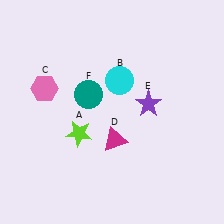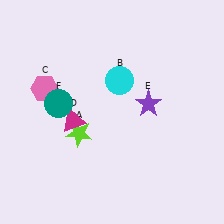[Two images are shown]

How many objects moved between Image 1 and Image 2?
2 objects moved between the two images.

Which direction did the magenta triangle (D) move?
The magenta triangle (D) moved left.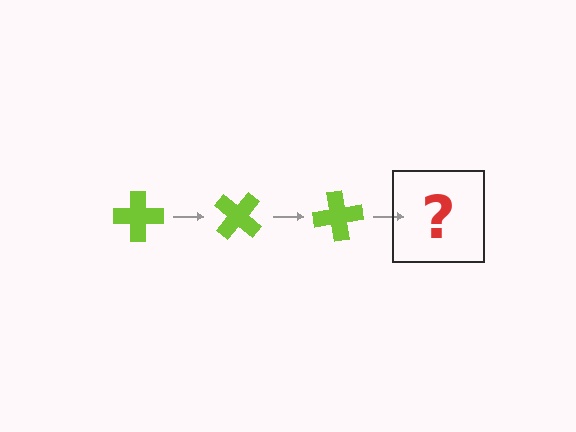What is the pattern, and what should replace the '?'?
The pattern is that the cross rotates 40 degrees each step. The '?' should be a lime cross rotated 120 degrees.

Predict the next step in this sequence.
The next step is a lime cross rotated 120 degrees.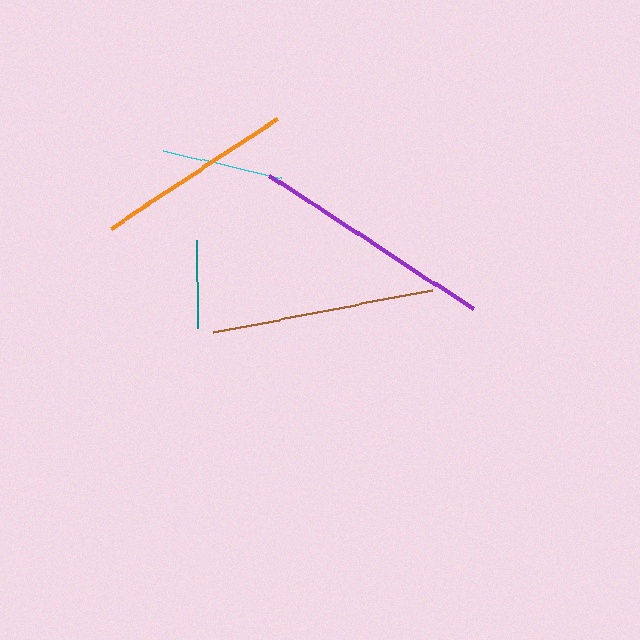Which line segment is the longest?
The purple line is the longest at approximately 244 pixels.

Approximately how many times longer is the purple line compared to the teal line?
The purple line is approximately 2.8 times the length of the teal line.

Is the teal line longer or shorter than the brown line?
The brown line is longer than the teal line.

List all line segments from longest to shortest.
From longest to shortest: purple, brown, orange, cyan, teal.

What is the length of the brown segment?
The brown segment is approximately 223 pixels long.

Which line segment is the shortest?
The teal line is the shortest at approximately 88 pixels.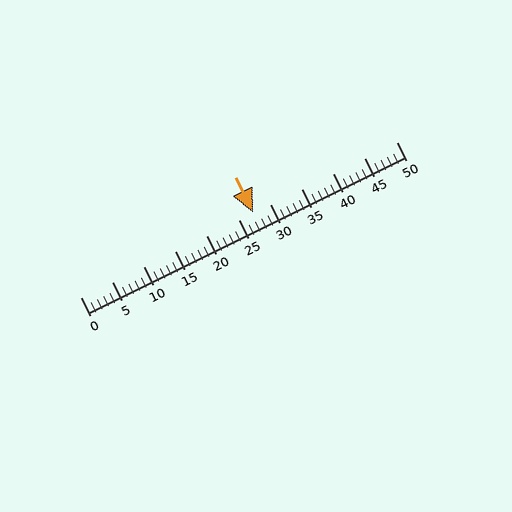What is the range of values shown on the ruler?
The ruler shows values from 0 to 50.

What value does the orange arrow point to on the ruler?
The orange arrow points to approximately 27.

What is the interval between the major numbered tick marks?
The major tick marks are spaced 5 units apart.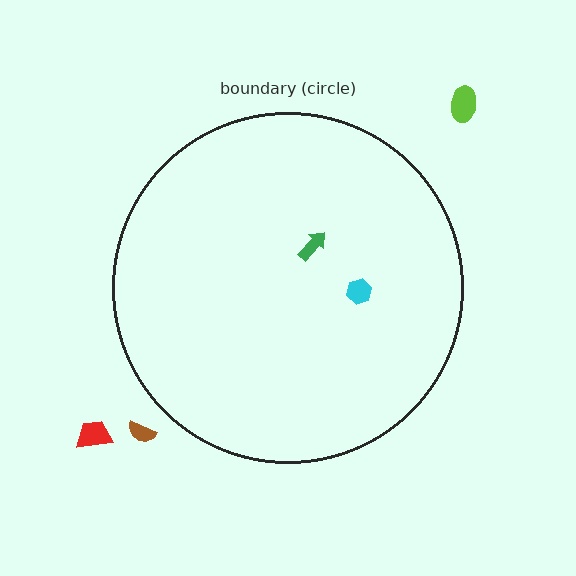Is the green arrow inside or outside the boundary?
Inside.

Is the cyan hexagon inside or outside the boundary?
Inside.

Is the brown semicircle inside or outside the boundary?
Outside.